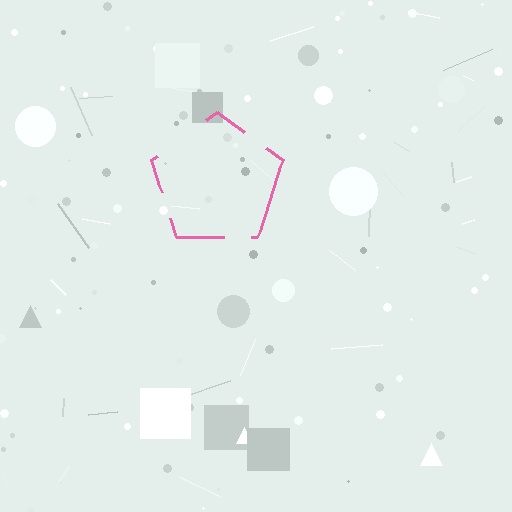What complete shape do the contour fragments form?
The contour fragments form a pentagon.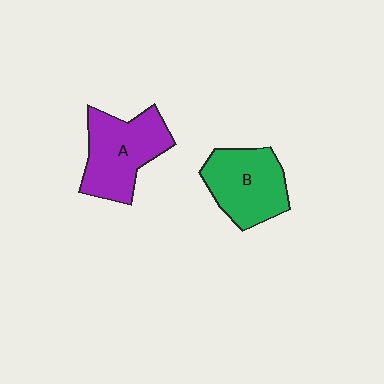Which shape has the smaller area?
Shape B (green).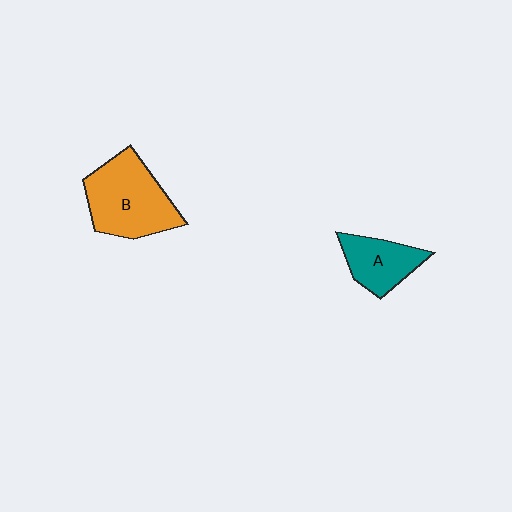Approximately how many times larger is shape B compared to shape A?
Approximately 1.7 times.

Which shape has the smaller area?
Shape A (teal).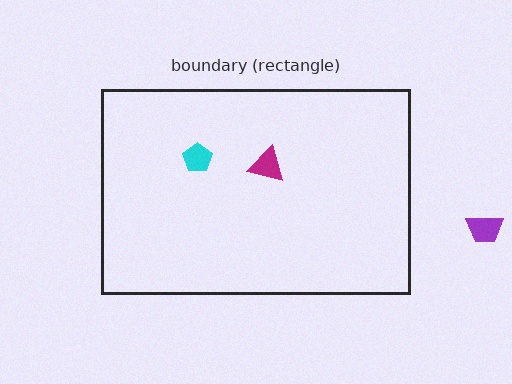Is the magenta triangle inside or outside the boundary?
Inside.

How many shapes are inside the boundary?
2 inside, 1 outside.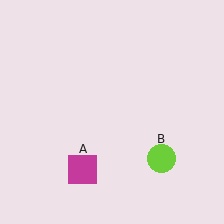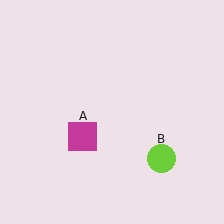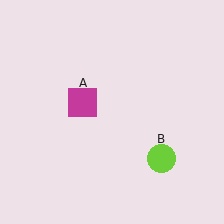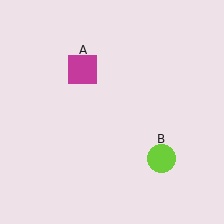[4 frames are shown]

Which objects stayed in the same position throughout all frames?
Lime circle (object B) remained stationary.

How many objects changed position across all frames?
1 object changed position: magenta square (object A).